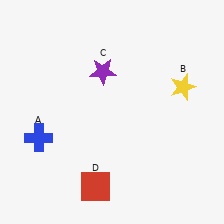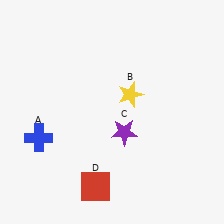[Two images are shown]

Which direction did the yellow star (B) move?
The yellow star (B) moved left.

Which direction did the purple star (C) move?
The purple star (C) moved down.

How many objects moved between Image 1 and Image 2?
2 objects moved between the two images.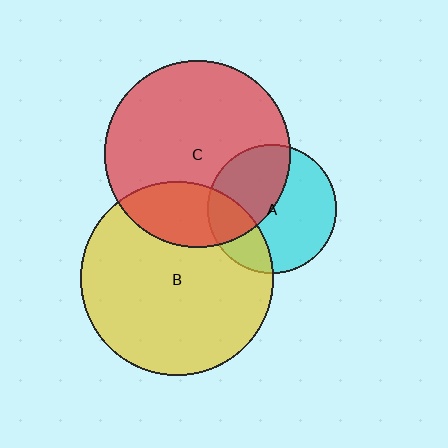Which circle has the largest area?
Circle B (yellow).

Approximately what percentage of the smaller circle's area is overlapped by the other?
Approximately 25%.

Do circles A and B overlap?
Yes.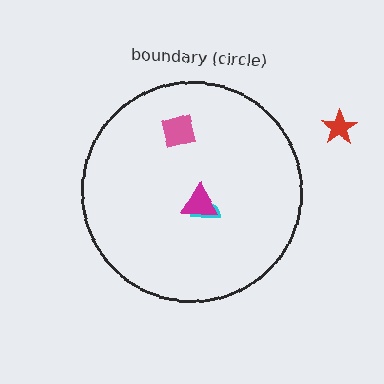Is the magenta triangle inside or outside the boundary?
Inside.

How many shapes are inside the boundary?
3 inside, 1 outside.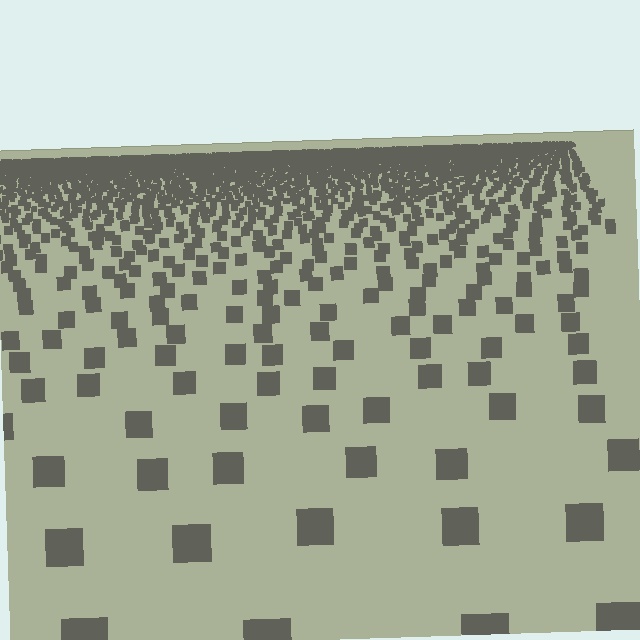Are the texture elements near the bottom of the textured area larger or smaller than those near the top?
Larger. Near the bottom, elements are closer to the viewer and appear at a bigger on-screen size.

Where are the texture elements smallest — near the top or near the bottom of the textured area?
Near the top.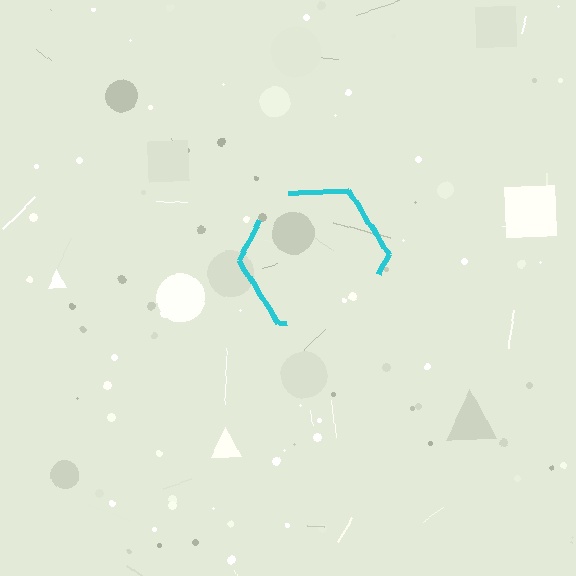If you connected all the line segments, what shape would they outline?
They would outline a hexagon.